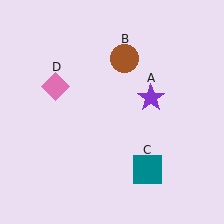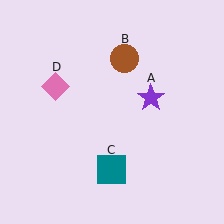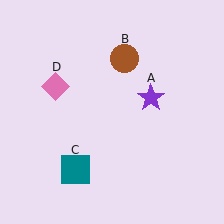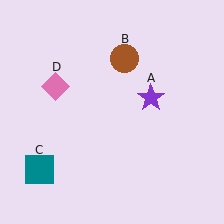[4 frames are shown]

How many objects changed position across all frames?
1 object changed position: teal square (object C).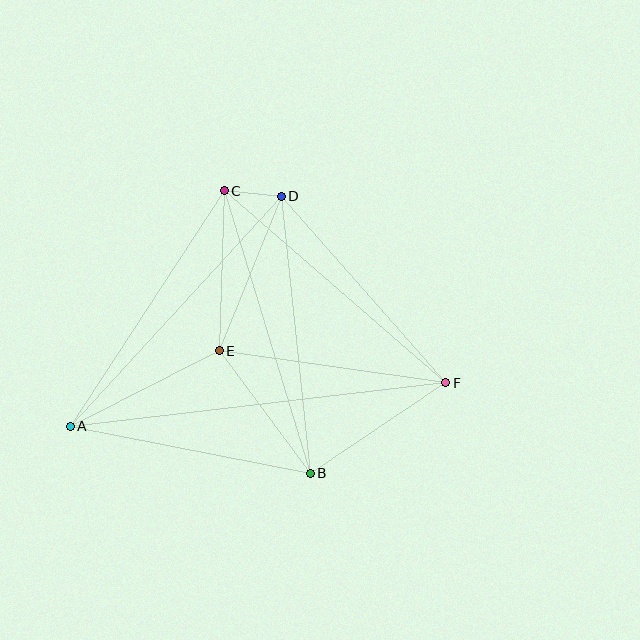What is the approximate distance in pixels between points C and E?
The distance between C and E is approximately 160 pixels.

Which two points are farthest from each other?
Points A and F are farthest from each other.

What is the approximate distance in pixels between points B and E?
The distance between B and E is approximately 153 pixels.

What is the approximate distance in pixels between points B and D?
The distance between B and D is approximately 278 pixels.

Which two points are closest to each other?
Points C and D are closest to each other.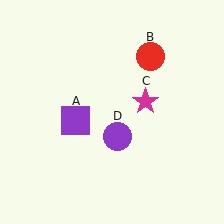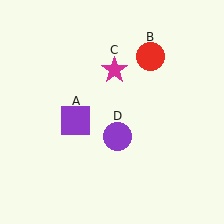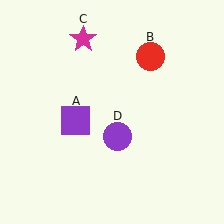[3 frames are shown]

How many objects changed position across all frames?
1 object changed position: magenta star (object C).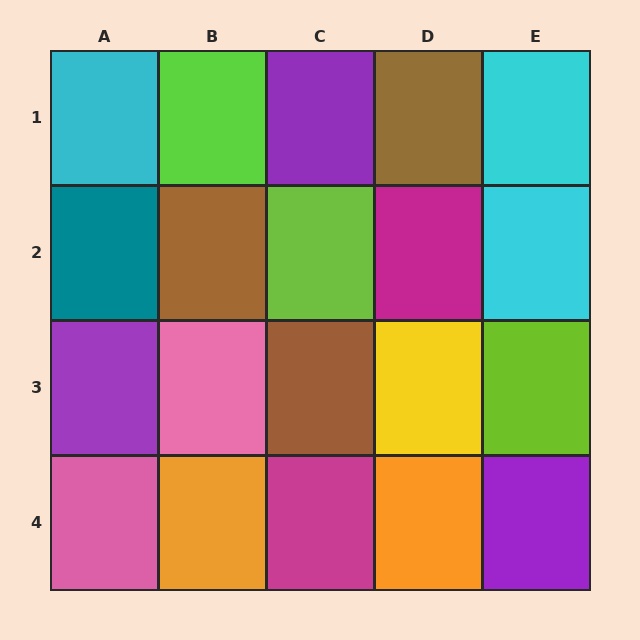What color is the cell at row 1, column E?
Cyan.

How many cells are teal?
1 cell is teal.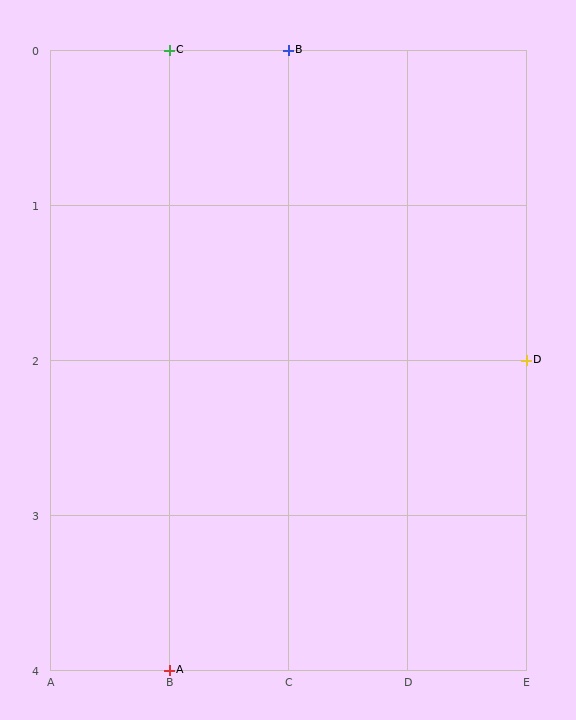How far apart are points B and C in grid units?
Points B and C are 1 column apart.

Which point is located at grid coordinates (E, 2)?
Point D is at (E, 2).